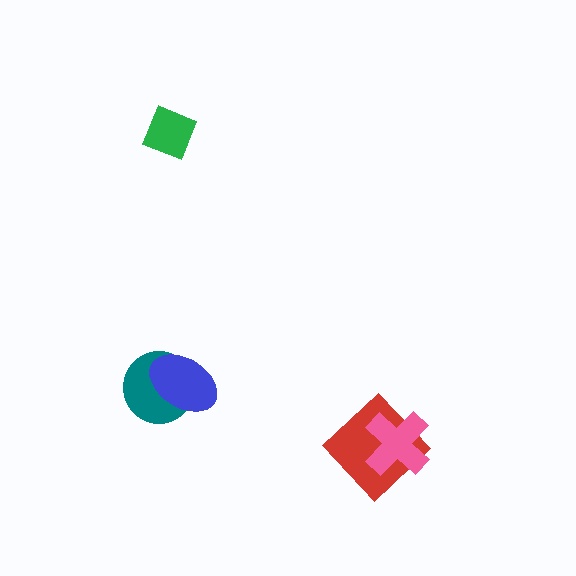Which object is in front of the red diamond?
The pink cross is in front of the red diamond.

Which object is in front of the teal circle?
The blue ellipse is in front of the teal circle.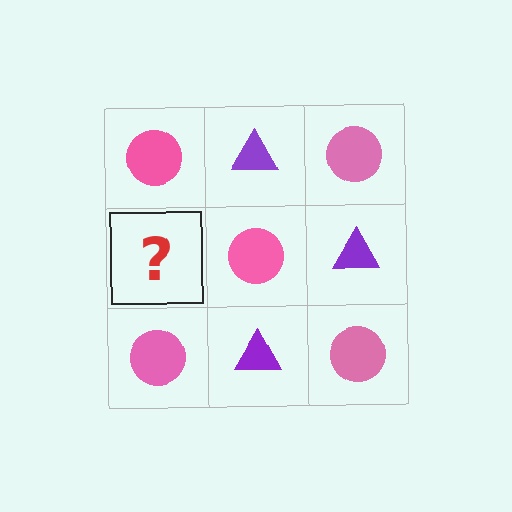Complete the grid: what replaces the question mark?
The question mark should be replaced with a purple triangle.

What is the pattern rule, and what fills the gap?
The rule is that it alternates pink circle and purple triangle in a checkerboard pattern. The gap should be filled with a purple triangle.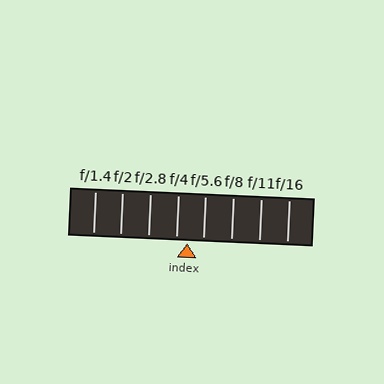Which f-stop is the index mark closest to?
The index mark is closest to f/4.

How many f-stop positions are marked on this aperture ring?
There are 8 f-stop positions marked.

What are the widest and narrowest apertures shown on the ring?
The widest aperture shown is f/1.4 and the narrowest is f/16.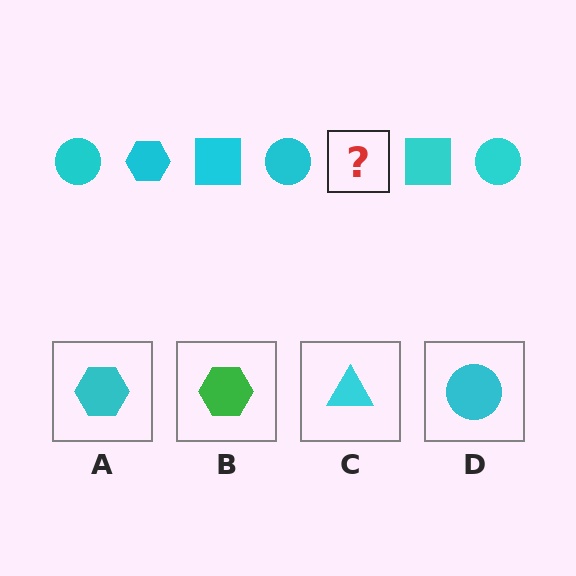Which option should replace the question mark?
Option A.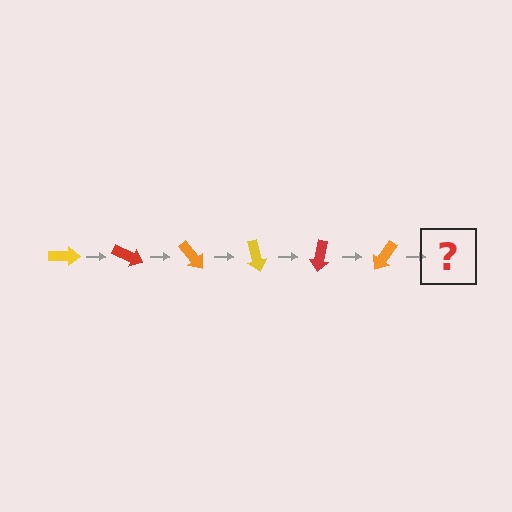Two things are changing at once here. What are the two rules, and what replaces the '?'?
The two rules are that it rotates 25 degrees each step and the color cycles through yellow, red, and orange. The '?' should be a yellow arrow, rotated 150 degrees from the start.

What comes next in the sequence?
The next element should be a yellow arrow, rotated 150 degrees from the start.